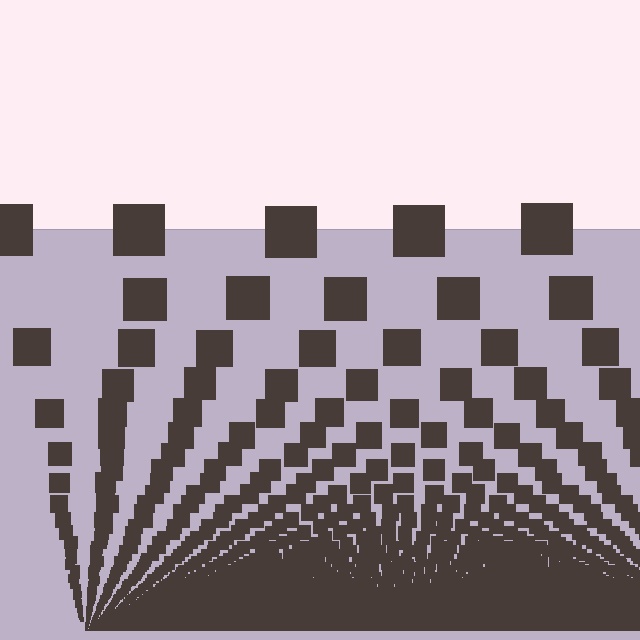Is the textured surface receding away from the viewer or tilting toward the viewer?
The surface appears to tilt toward the viewer. Texture elements get larger and sparser toward the top.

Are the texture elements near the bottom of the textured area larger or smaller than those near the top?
Smaller. The gradient is inverted — elements near the bottom are smaller and denser.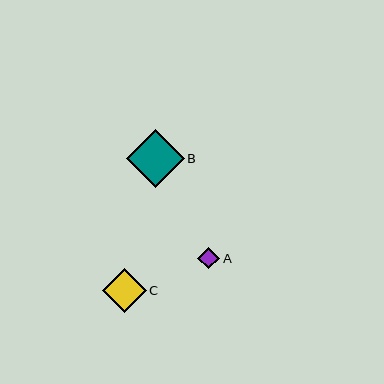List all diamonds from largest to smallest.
From largest to smallest: B, C, A.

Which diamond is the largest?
Diamond B is the largest with a size of approximately 58 pixels.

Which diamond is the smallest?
Diamond A is the smallest with a size of approximately 22 pixels.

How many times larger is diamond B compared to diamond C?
Diamond B is approximately 1.3 times the size of diamond C.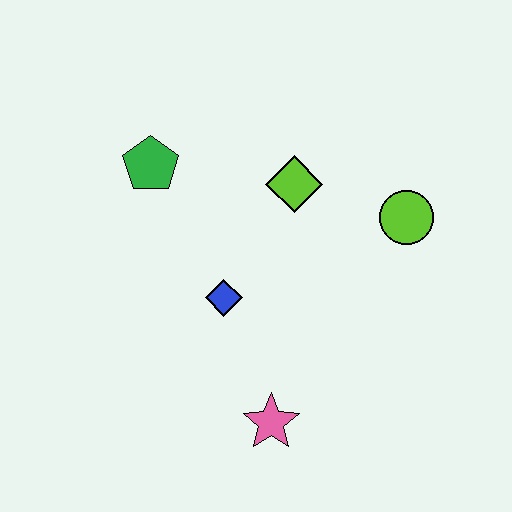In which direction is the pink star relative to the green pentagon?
The pink star is below the green pentagon.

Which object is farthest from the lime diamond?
The pink star is farthest from the lime diamond.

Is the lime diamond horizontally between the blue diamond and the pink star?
No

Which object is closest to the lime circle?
The lime diamond is closest to the lime circle.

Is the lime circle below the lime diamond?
Yes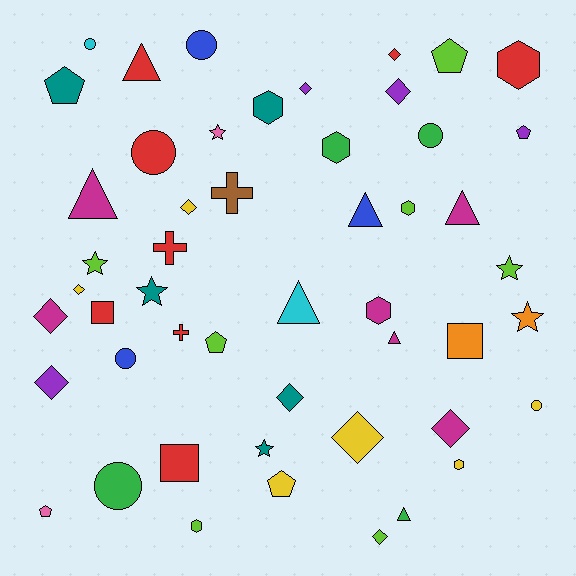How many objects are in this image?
There are 50 objects.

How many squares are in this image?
There are 3 squares.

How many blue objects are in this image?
There are 3 blue objects.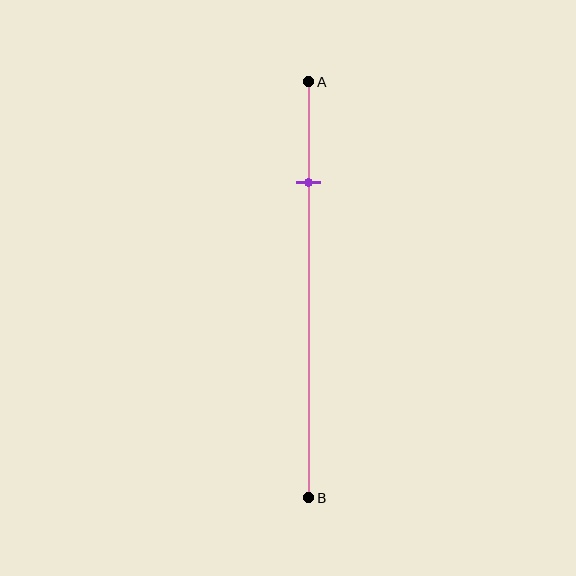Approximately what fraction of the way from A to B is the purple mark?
The purple mark is approximately 25% of the way from A to B.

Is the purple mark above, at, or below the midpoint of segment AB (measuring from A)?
The purple mark is above the midpoint of segment AB.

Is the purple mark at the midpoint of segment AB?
No, the mark is at about 25% from A, not at the 50% midpoint.